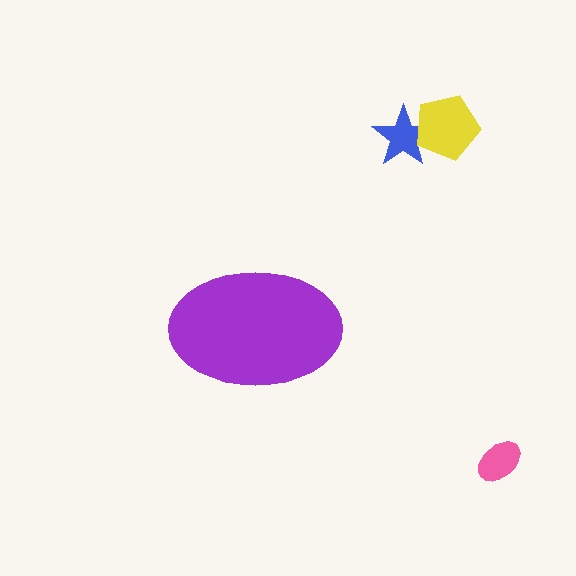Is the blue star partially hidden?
No, the blue star is fully visible.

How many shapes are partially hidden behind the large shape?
0 shapes are partially hidden.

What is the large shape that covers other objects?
A purple ellipse.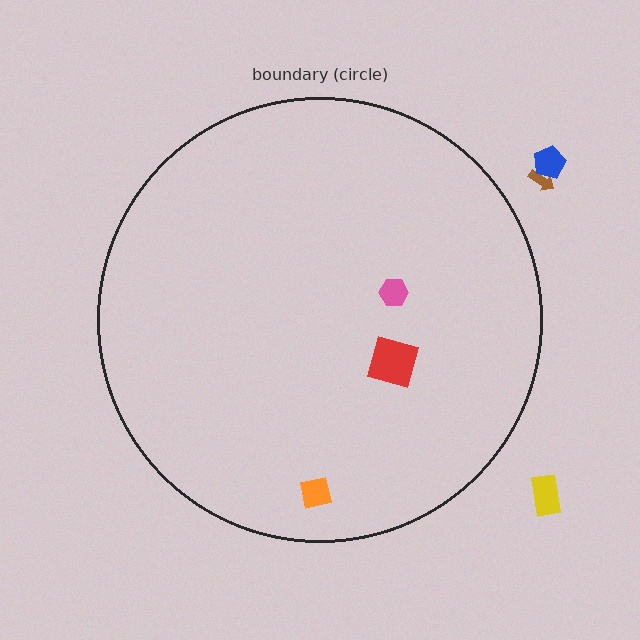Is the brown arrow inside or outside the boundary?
Outside.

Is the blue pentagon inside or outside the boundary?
Outside.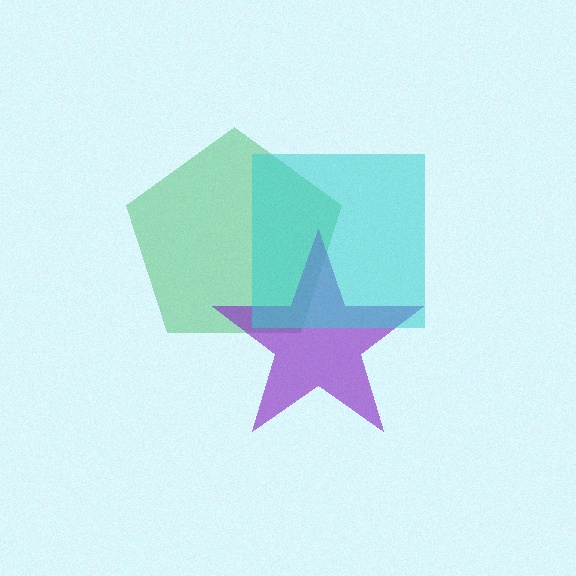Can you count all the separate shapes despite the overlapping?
Yes, there are 3 separate shapes.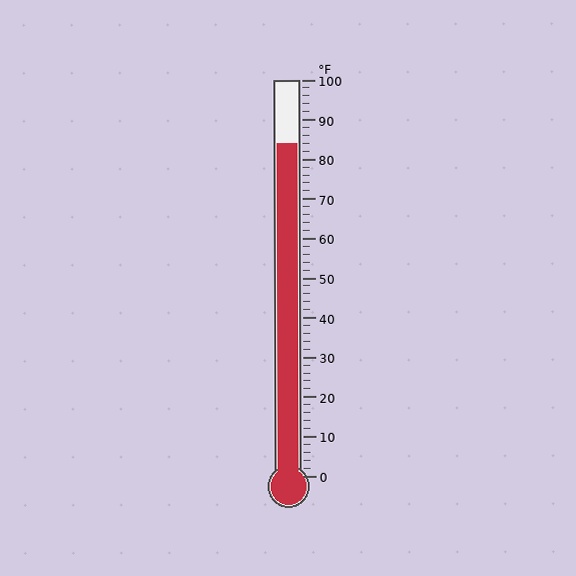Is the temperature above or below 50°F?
The temperature is above 50°F.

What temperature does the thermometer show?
The thermometer shows approximately 84°F.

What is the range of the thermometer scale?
The thermometer scale ranges from 0°F to 100°F.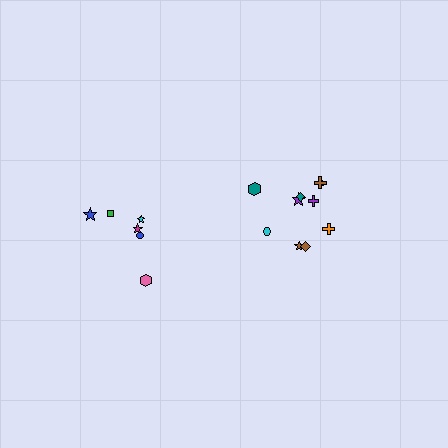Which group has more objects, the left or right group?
The right group.